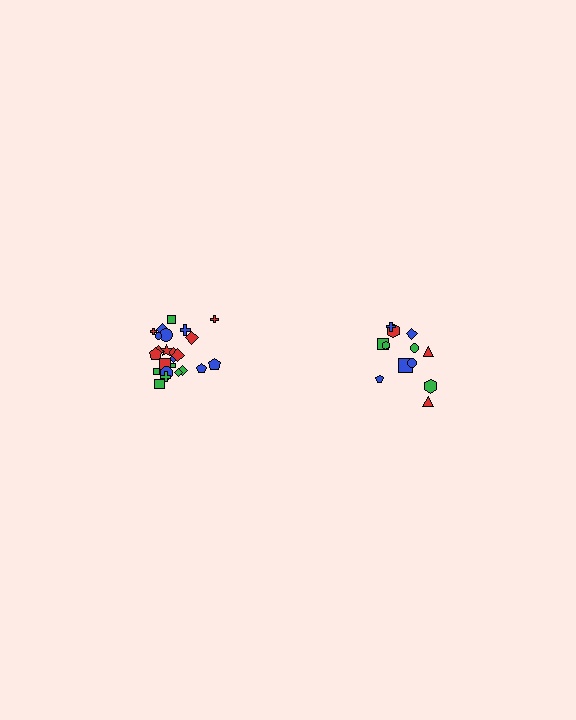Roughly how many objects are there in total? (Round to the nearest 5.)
Roughly 35 objects in total.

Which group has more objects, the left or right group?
The left group.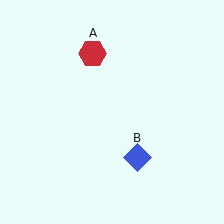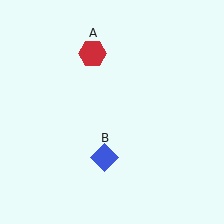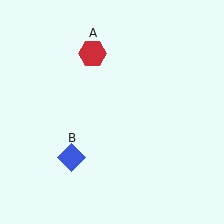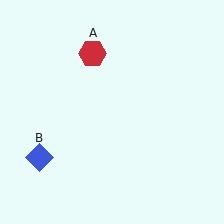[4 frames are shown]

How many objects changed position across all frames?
1 object changed position: blue diamond (object B).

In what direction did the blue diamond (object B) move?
The blue diamond (object B) moved left.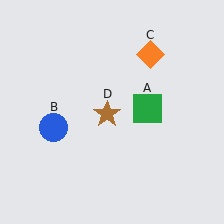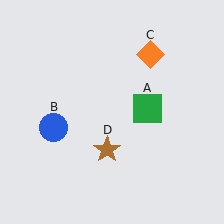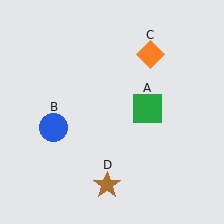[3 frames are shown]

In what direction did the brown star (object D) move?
The brown star (object D) moved down.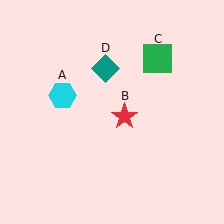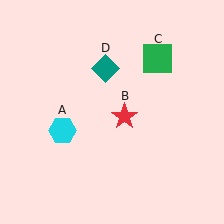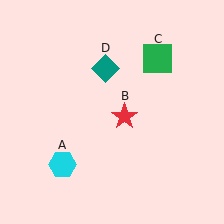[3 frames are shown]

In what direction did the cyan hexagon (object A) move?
The cyan hexagon (object A) moved down.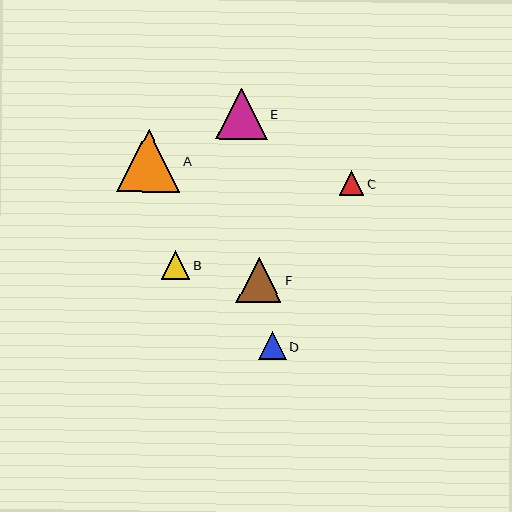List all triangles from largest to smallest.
From largest to smallest: A, E, F, B, D, C.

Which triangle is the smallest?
Triangle C is the smallest with a size of approximately 25 pixels.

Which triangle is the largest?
Triangle A is the largest with a size of approximately 63 pixels.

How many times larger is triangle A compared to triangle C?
Triangle A is approximately 2.6 times the size of triangle C.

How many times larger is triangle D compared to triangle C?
Triangle D is approximately 1.1 times the size of triangle C.